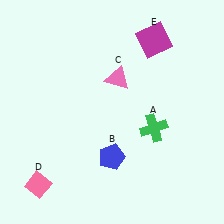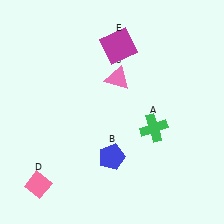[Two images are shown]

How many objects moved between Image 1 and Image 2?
1 object moved between the two images.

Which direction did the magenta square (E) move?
The magenta square (E) moved left.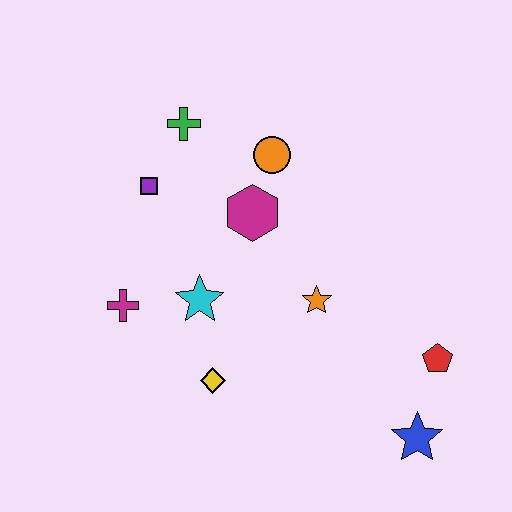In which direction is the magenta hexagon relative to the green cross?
The magenta hexagon is below the green cross.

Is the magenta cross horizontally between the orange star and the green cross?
No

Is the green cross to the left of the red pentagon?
Yes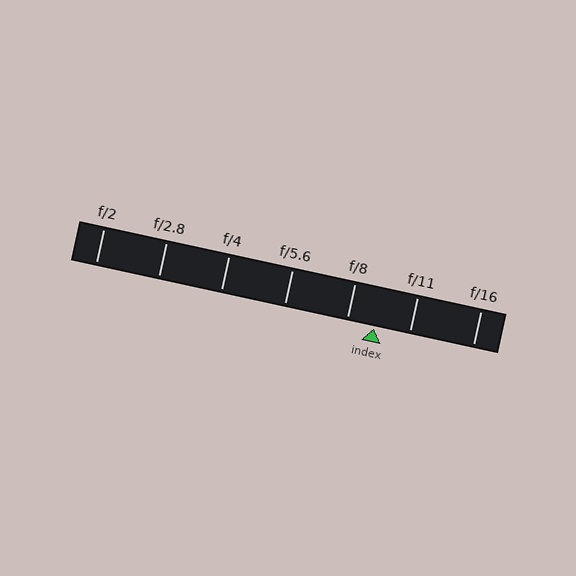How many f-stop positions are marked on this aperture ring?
There are 7 f-stop positions marked.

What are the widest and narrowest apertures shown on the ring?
The widest aperture shown is f/2 and the narrowest is f/16.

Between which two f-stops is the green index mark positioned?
The index mark is between f/8 and f/11.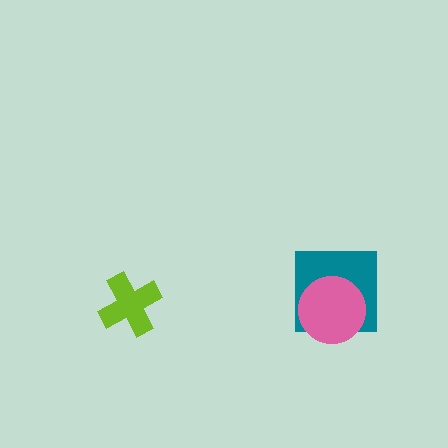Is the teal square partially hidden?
Yes, it is partially covered by another shape.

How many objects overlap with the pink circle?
1 object overlaps with the pink circle.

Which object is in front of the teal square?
The pink circle is in front of the teal square.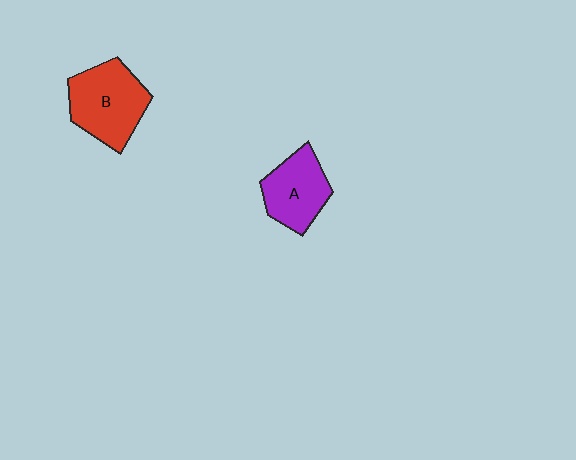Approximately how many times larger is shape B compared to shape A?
Approximately 1.3 times.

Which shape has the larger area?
Shape B (red).